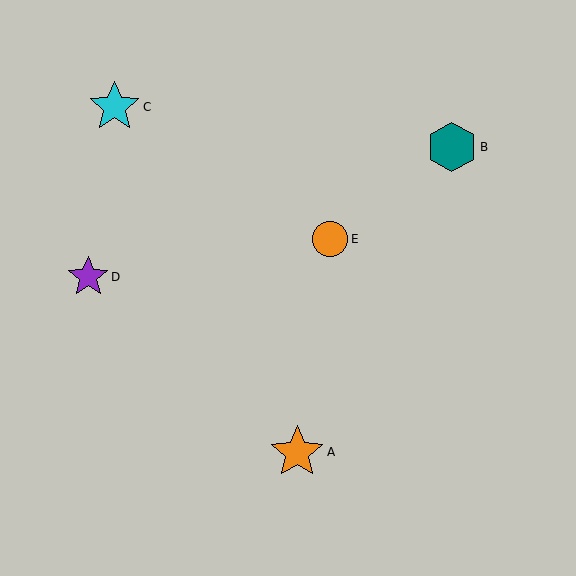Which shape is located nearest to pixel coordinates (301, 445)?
The orange star (labeled A) at (297, 452) is nearest to that location.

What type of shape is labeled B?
Shape B is a teal hexagon.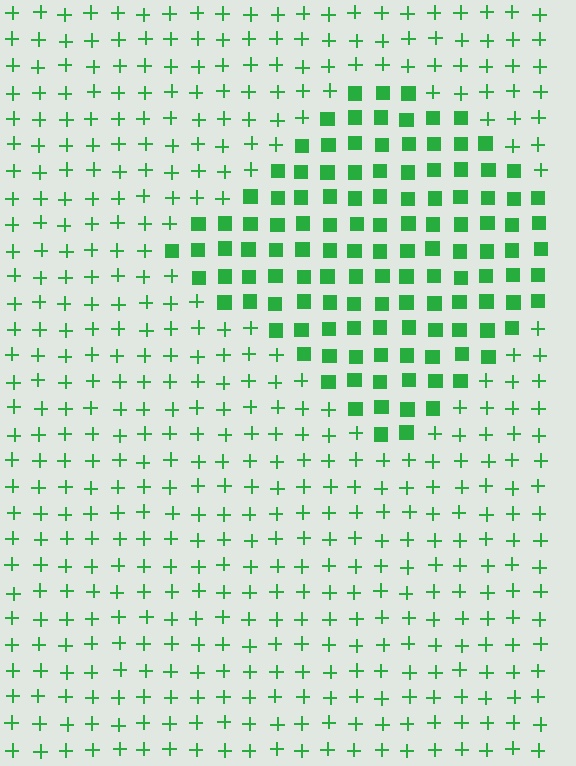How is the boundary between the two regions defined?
The boundary is defined by a change in element shape: squares inside vs. plus signs outside. All elements share the same color and spacing.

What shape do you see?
I see a diamond.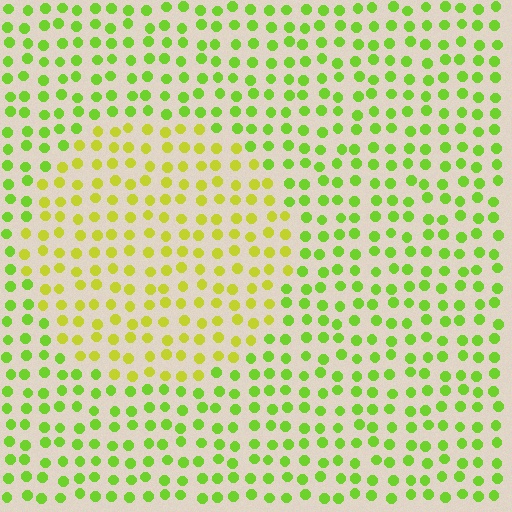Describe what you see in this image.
The image is filled with small lime elements in a uniform arrangement. A circle-shaped region is visible where the elements are tinted to a slightly different hue, forming a subtle color boundary.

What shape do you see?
I see a circle.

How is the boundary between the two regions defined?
The boundary is defined purely by a slight shift in hue (about 31 degrees). Spacing, size, and orientation are identical on both sides.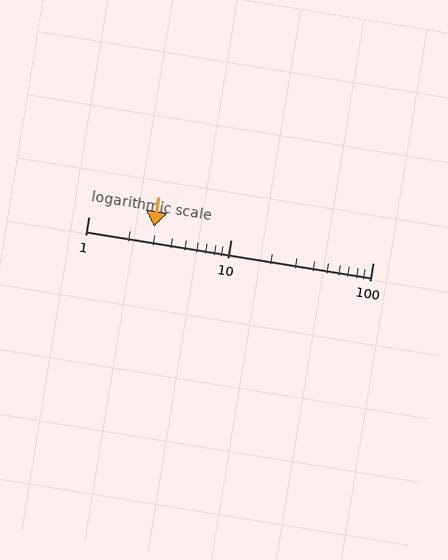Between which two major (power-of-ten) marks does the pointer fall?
The pointer is between 1 and 10.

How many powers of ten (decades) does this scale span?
The scale spans 2 decades, from 1 to 100.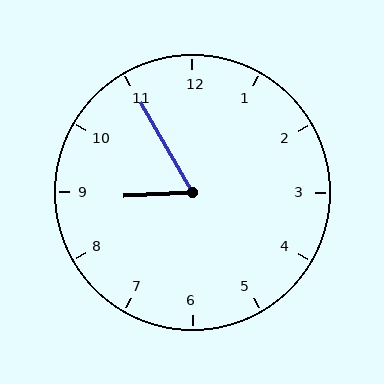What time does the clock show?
8:55.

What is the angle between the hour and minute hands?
Approximately 62 degrees.